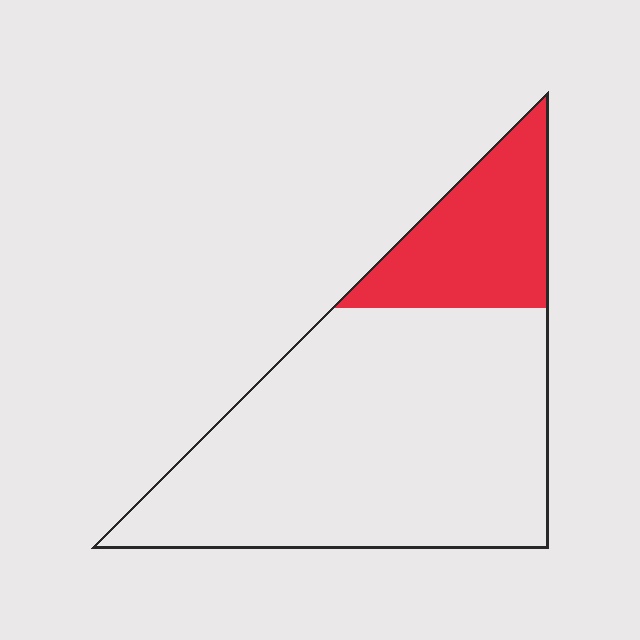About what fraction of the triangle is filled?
About one quarter (1/4).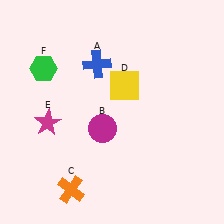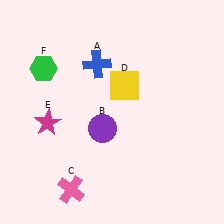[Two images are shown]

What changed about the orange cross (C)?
In Image 1, C is orange. In Image 2, it changed to pink.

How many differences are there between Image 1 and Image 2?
There are 2 differences between the two images.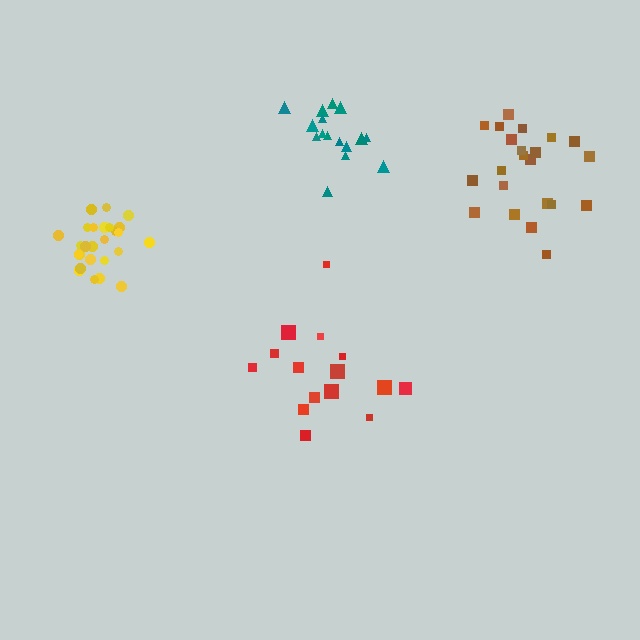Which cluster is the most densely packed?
Yellow.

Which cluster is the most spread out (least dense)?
Red.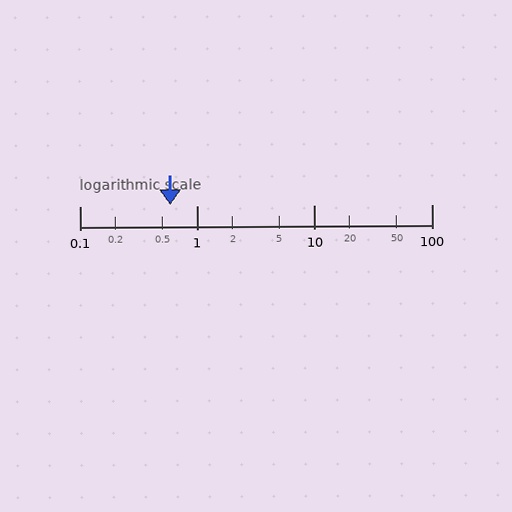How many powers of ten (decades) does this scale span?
The scale spans 3 decades, from 0.1 to 100.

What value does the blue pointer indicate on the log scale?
The pointer indicates approximately 0.59.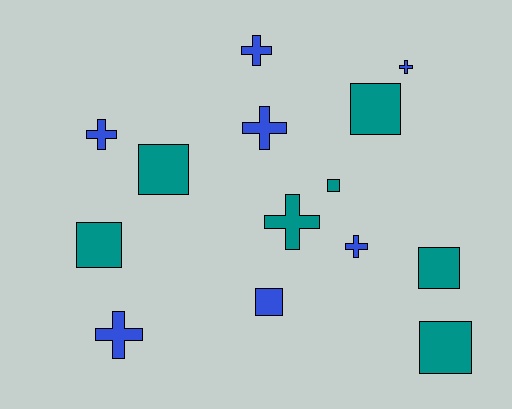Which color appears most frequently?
Blue, with 7 objects.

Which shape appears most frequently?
Square, with 7 objects.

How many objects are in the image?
There are 14 objects.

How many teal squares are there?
There are 6 teal squares.